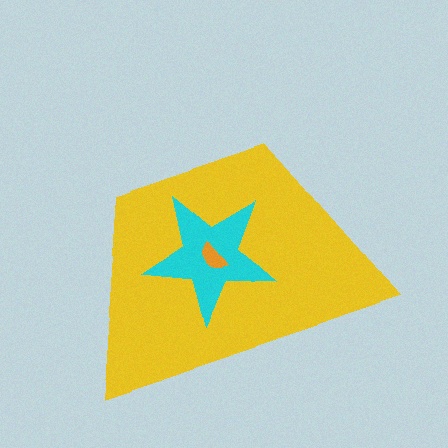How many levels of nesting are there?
3.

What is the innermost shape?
The orange semicircle.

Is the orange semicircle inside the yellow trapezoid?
Yes.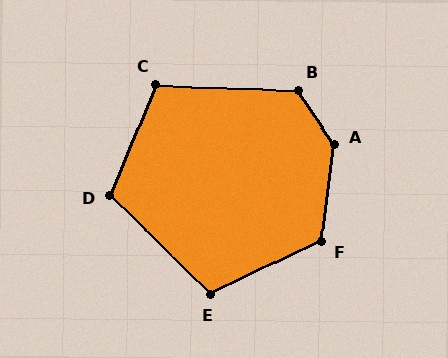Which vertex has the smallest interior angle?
E, at approximately 110 degrees.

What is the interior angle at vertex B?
Approximately 126 degrees (obtuse).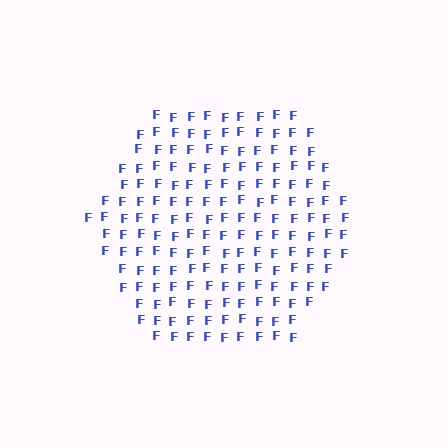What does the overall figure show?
The overall figure shows a hexagon.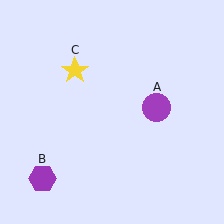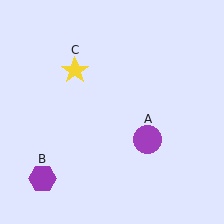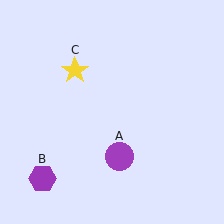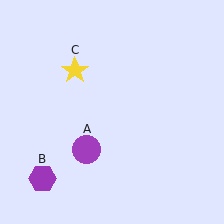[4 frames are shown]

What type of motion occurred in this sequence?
The purple circle (object A) rotated clockwise around the center of the scene.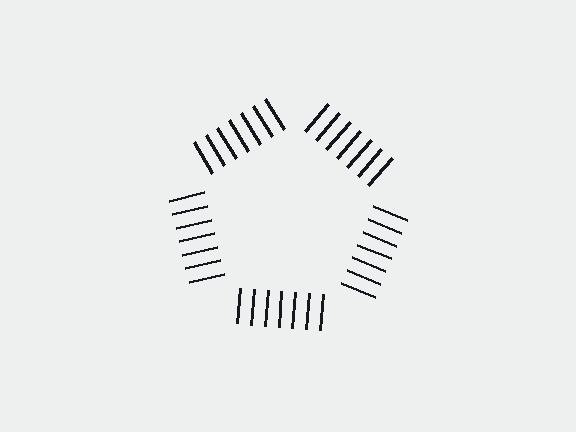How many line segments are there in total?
35 — 7 along each of the 5 edges.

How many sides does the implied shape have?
5 sides — the line-ends trace a pentagon.